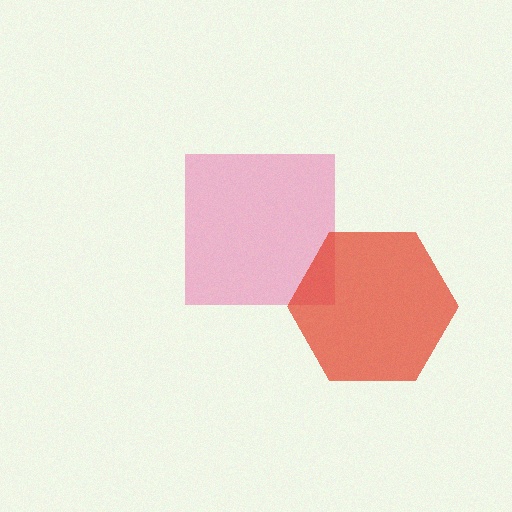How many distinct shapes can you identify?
There are 2 distinct shapes: a pink square, a red hexagon.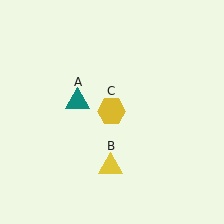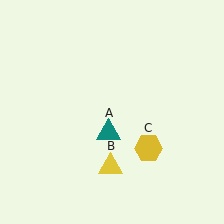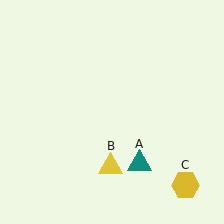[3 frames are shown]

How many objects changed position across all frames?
2 objects changed position: teal triangle (object A), yellow hexagon (object C).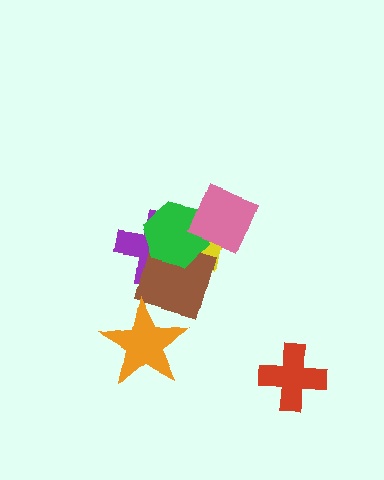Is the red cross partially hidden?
No, no other shape covers it.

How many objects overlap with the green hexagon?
4 objects overlap with the green hexagon.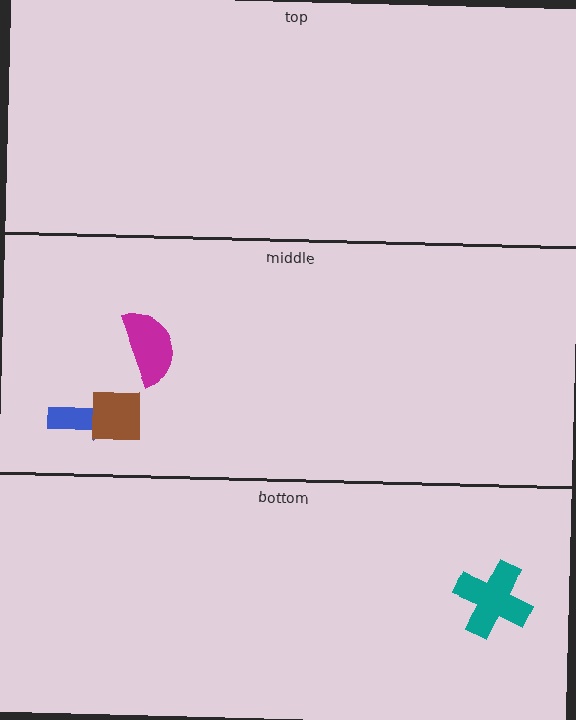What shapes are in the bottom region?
The teal cross.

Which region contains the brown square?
The middle region.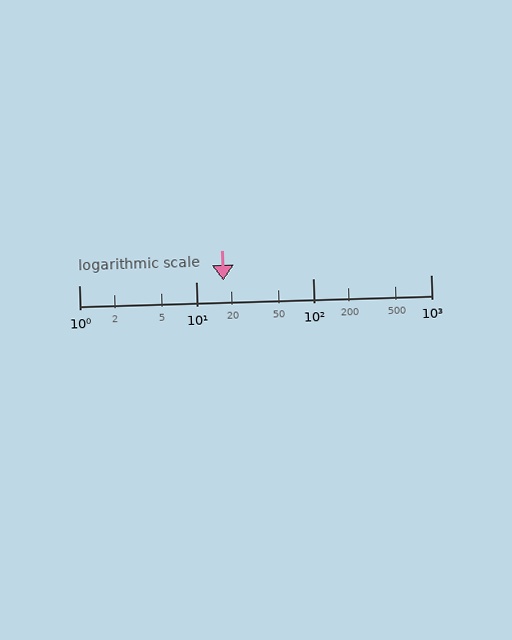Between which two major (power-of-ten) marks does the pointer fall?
The pointer is between 10 and 100.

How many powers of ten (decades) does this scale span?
The scale spans 3 decades, from 1 to 1000.